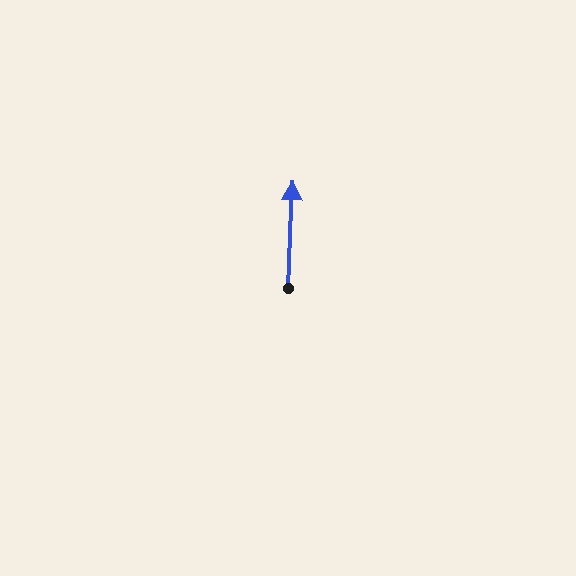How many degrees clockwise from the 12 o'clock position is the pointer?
Approximately 3 degrees.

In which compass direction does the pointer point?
North.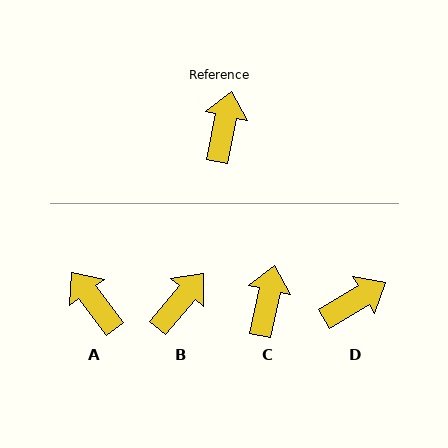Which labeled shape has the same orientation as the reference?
C.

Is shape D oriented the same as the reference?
No, it is off by about 47 degrees.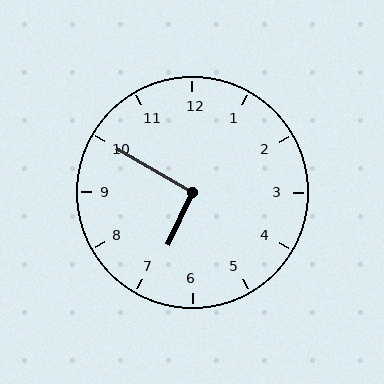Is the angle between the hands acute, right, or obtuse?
It is right.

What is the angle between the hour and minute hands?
Approximately 95 degrees.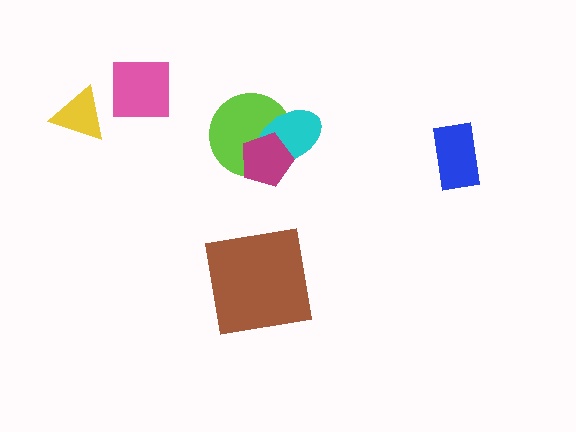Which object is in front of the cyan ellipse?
The magenta pentagon is in front of the cyan ellipse.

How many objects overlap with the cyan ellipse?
2 objects overlap with the cyan ellipse.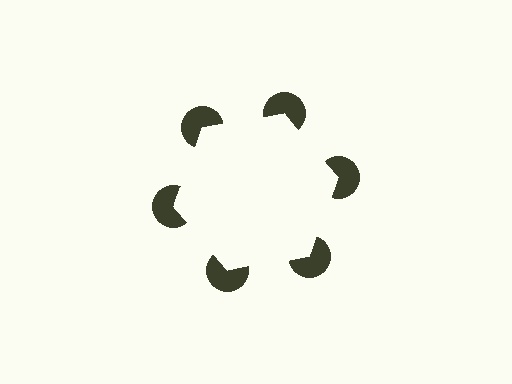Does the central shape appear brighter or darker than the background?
It typically appears slightly brighter than the background, even though no actual brightness change is drawn.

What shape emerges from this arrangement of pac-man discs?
An illusory hexagon — its edges are inferred from the aligned wedge cuts in the pac-man discs, not physically drawn.